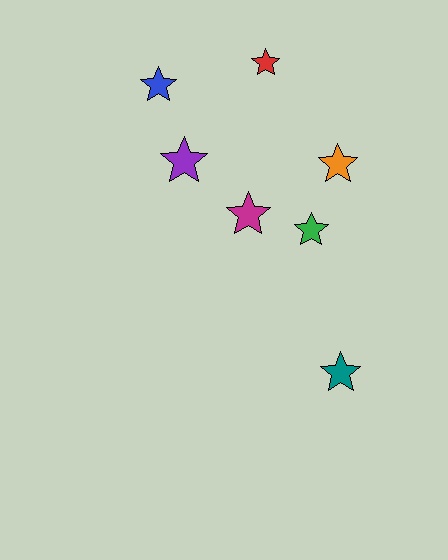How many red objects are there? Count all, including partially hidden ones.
There is 1 red object.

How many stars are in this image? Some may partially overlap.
There are 7 stars.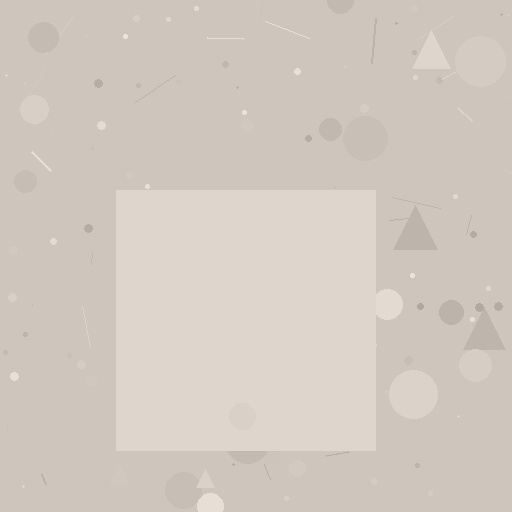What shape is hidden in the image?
A square is hidden in the image.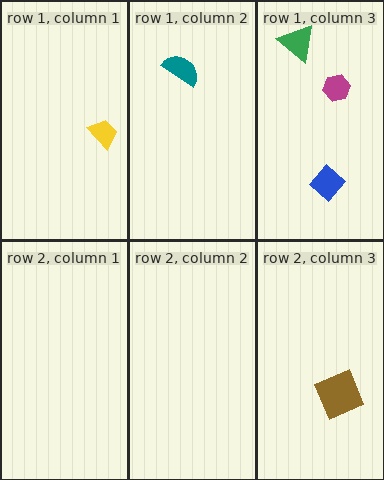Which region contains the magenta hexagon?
The row 1, column 3 region.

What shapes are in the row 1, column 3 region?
The green triangle, the blue diamond, the magenta hexagon.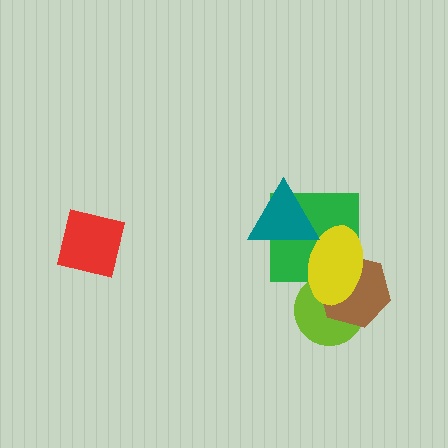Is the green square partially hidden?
Yes, it is partially covered by another shape.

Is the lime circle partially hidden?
Yes, it is partially covered by another shape.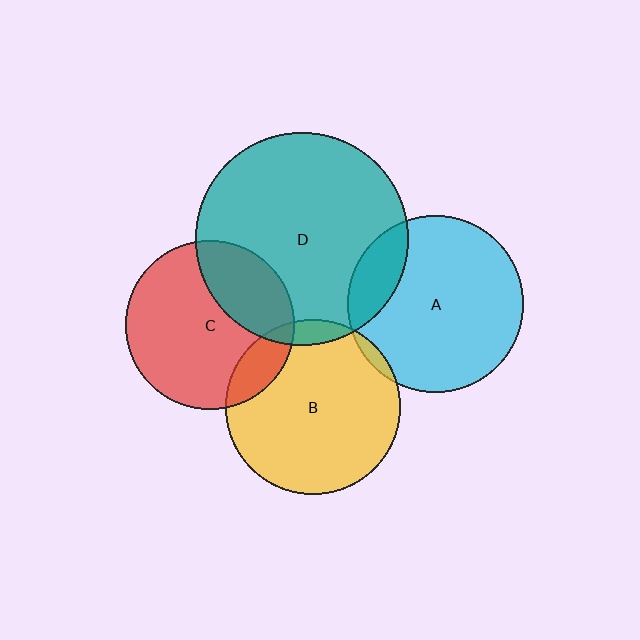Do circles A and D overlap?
Yes.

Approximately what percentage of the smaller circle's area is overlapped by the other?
Approximately 15%.